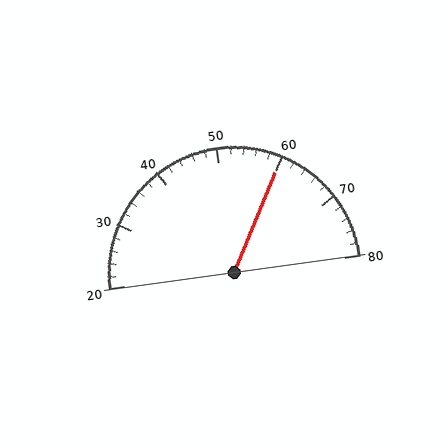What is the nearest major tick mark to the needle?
The nearest major tick mark is 60.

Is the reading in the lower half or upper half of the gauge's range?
The reading is in the upper half of the range (20 to 80).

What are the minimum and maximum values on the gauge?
The gauge ranges from 20 to 80.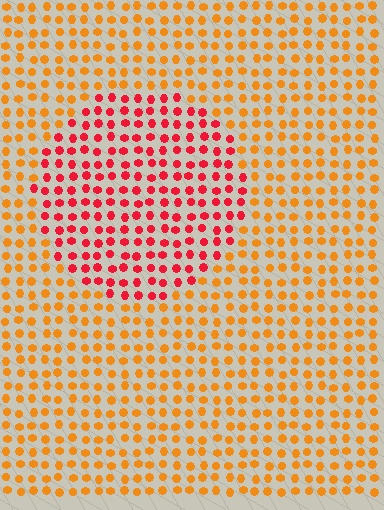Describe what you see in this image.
The image is filled with small orange elements in a uniform arrangement. A circle-shaped region is visible where the elements are tinted to a slightly different hue, forming a subtle color boundary.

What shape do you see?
I see a circle.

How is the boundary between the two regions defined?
The boundary is defined purely by a slight shift in hue (about 41 degrees). Spacing, size, and orientation are identical on both sides.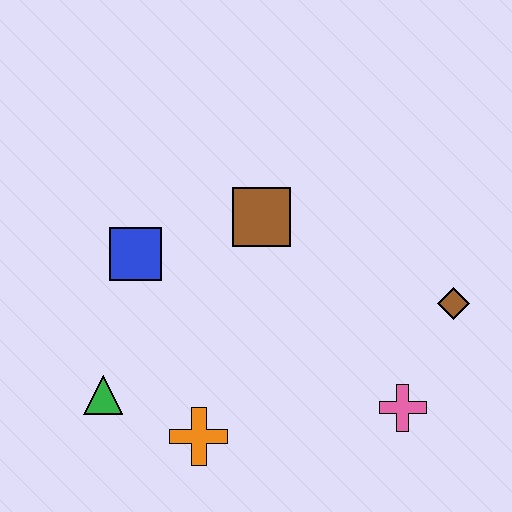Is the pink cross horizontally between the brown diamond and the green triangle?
Yes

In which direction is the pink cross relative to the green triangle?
The pink cross is to the right of the green triangle.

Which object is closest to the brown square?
The blue square is closest to the brown square.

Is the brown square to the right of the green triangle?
Yes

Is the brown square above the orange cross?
Yes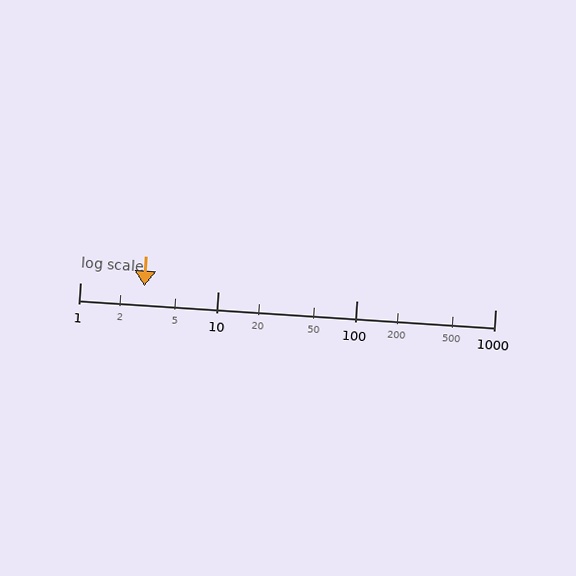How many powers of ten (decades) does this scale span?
The scale spans 3 decades, from 1 to 1000.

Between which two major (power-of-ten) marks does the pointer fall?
The pointer is between 1 and 10.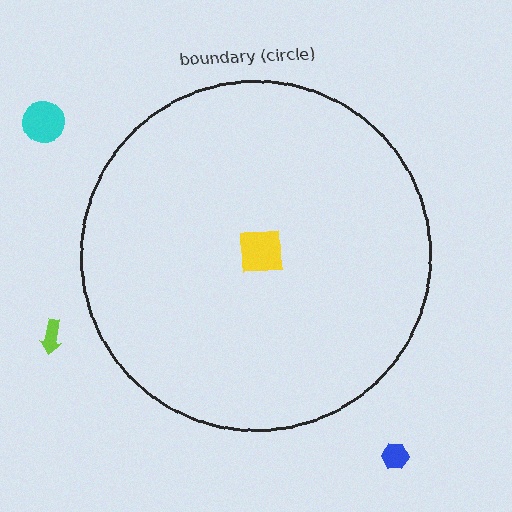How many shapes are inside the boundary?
1 inside, 3 outside.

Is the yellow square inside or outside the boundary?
Inside.